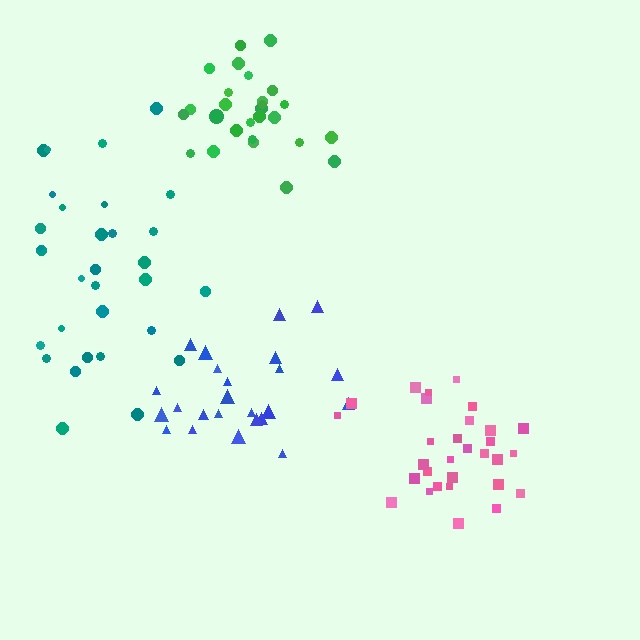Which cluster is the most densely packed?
Green.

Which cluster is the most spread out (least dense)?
Teal.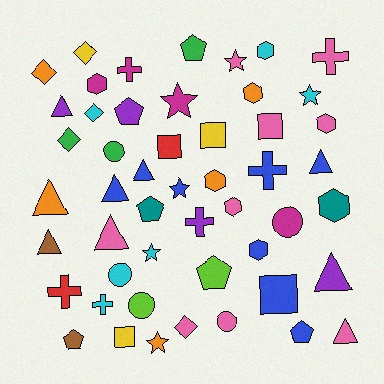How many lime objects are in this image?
There are 2 lime objects.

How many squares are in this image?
There are 5 squares.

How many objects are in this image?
There are 50 objects.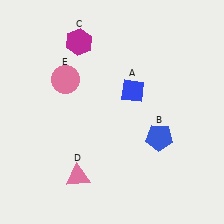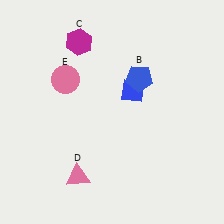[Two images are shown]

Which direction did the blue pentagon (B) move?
The blue pentagon (B) moved up.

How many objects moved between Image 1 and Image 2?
1 object moved between the two images.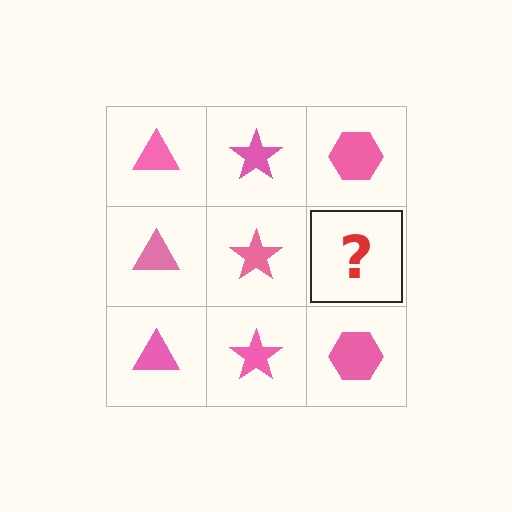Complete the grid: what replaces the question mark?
The question mark should be replaced with a pink hexagon.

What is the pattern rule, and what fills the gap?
The rule is that each column has a consistent shape. The gap should be filled with a pink hexagon.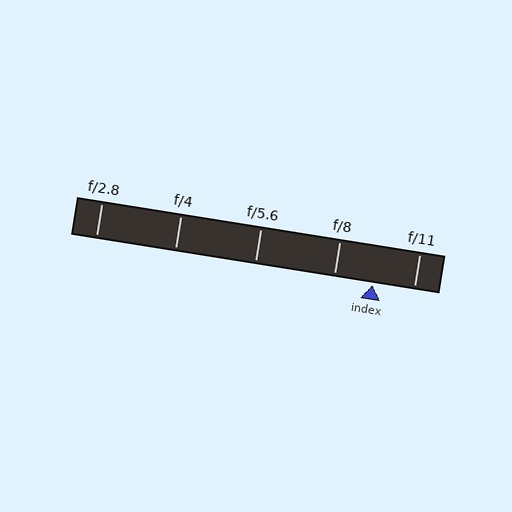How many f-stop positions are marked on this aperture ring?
There are 5 f-stop positions marked.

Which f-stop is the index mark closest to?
The index mark is closest to f/8.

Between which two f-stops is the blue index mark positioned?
The index mark is between f/8 and f/11.